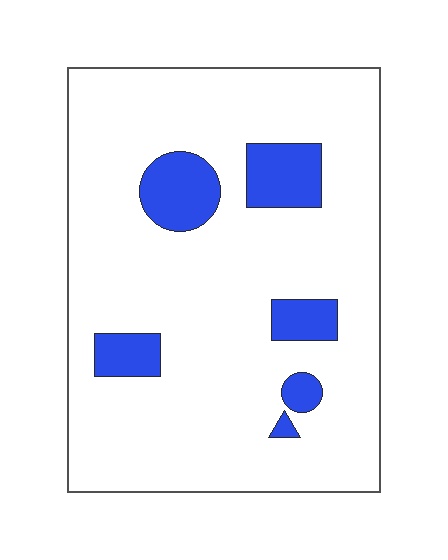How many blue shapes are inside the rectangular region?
6.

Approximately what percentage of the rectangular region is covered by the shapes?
Approximately 15%.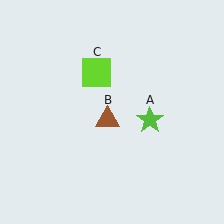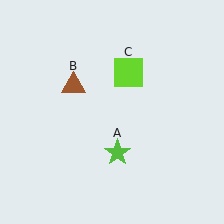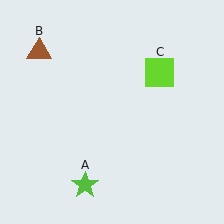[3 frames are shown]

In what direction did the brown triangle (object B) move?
The brown triangle (object B) moved up and to the left.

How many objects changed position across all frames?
3 objects changed position: lime star (object A), brown triangle (object B), lime square (object C).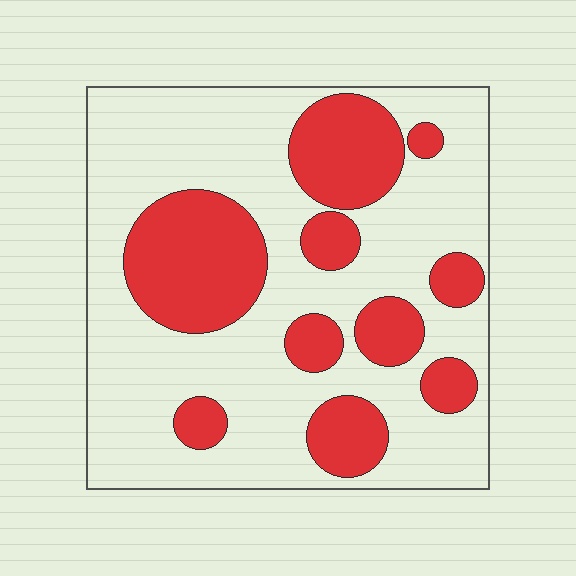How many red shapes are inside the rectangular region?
10.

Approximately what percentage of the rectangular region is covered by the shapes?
Approximately 30%.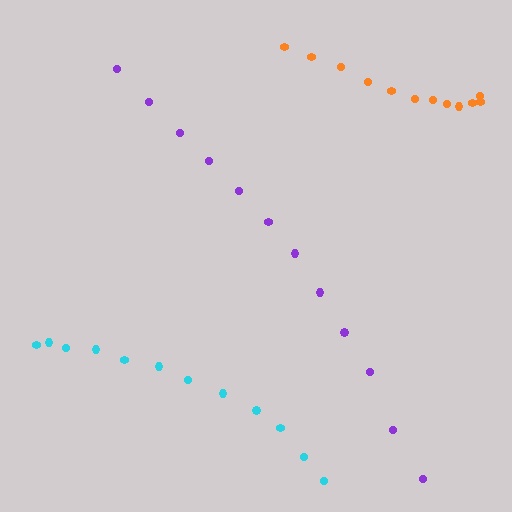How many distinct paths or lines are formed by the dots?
There are 3 distinct paths.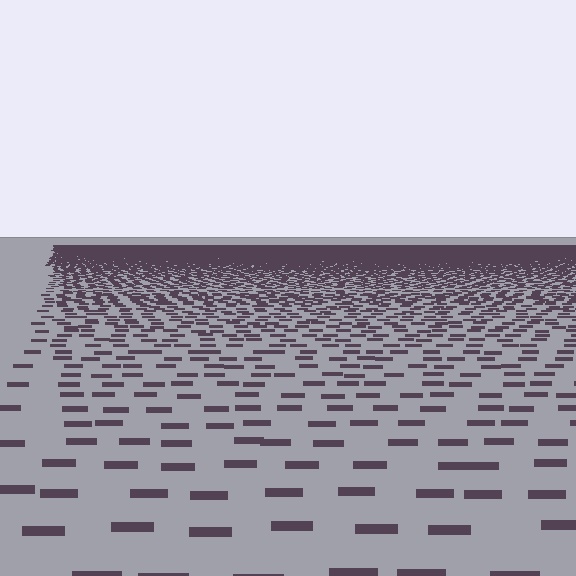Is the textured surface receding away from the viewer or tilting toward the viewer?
The surface is receding away from the viewer. Texture elements get smaller and denser toward the top.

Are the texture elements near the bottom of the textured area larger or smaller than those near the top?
Larger. Near the bottom, elements are closer to the viewer and appear at a bigger on-screen size.